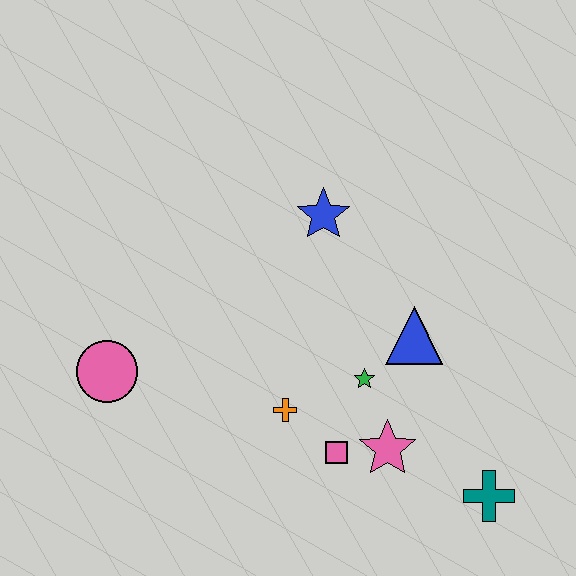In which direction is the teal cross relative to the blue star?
The teal cross is below the blue star.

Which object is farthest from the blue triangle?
The pink circle is farthest from the blue triangle.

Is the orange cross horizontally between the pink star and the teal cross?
No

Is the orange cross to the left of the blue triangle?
Yes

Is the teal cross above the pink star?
No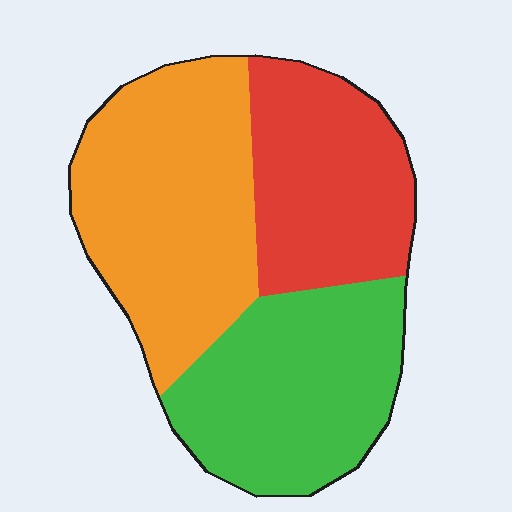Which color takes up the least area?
Red, at roughly 30%.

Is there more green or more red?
Green.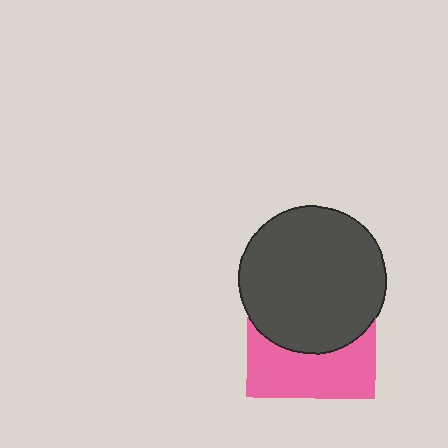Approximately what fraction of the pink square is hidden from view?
Roughly 57% of the pink square is hidden behind the dark gray circle.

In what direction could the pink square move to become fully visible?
The pink square could move down. That would shift it out from behind the dark gray circle entirely.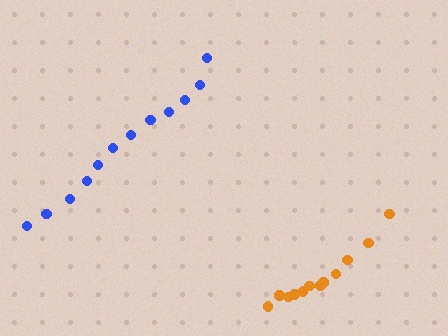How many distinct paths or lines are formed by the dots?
There are 2 distinct paths.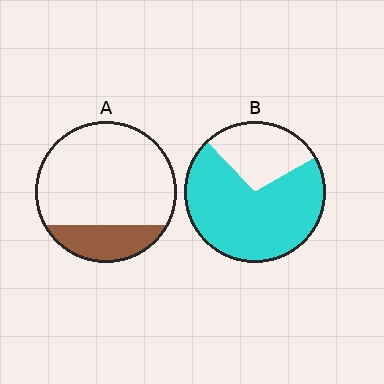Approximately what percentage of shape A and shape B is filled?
A is approximately 20% and B is approximately 70%.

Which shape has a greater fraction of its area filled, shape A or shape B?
Shape B.